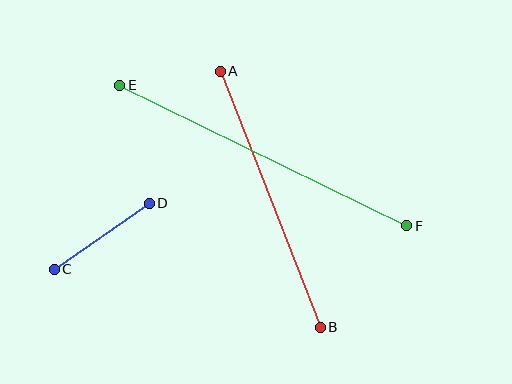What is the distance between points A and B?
The distance is approximately 275 pixels.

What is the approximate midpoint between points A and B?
The midpoint is at approximately (270, 199) pixels.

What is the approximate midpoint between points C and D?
The midpoint is at approximately (102, 236) pixels.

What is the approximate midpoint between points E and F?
The midpoint is at approximately (263, 156) pixels.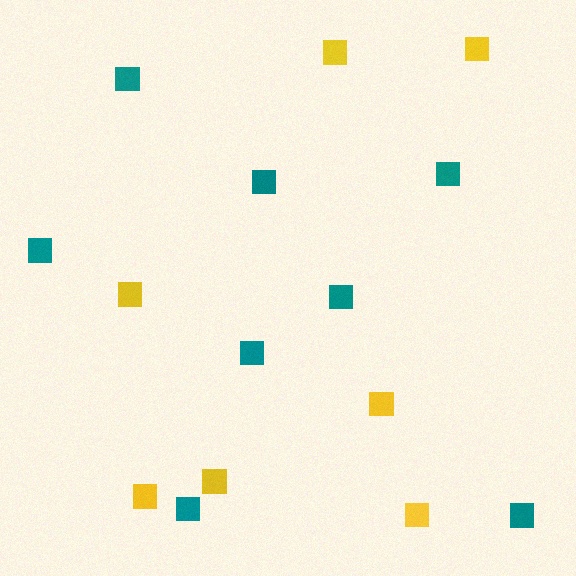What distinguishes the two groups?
There are 2 groups: one group of yellow squares (7) and one group of teal squares (8).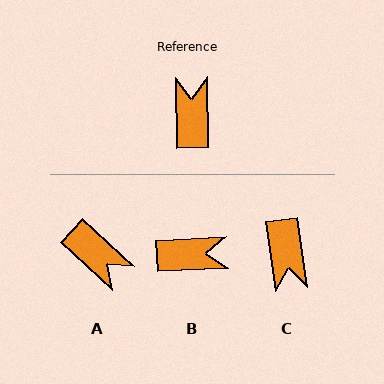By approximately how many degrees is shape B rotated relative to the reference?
Approximately 89 degrees clockwise.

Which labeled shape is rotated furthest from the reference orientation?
C, about 173 degrees away.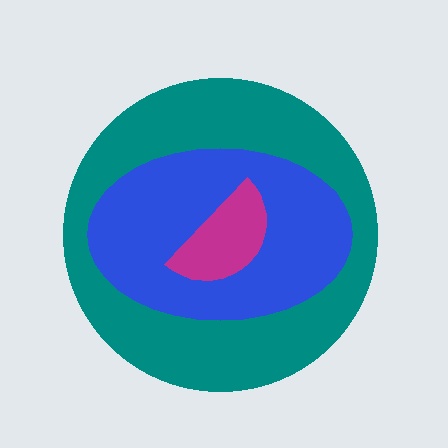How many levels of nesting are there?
3.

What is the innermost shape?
The magenta semicircle.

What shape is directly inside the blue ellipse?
The magenta semicircle.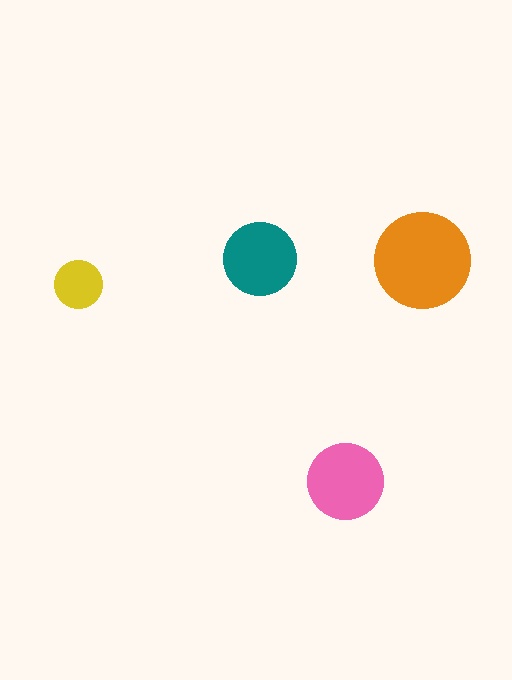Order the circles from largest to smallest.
the orange one, the pink one, the teal one, the yellow one.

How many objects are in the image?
There are 4 objects in the image.